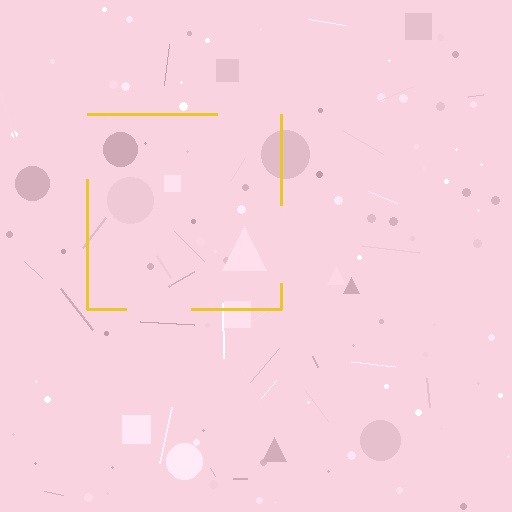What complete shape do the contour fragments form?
The contour fragments form a square.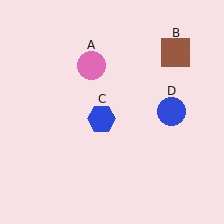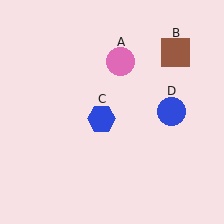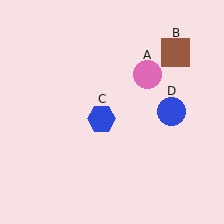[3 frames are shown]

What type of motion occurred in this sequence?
The pink circle (object A) rotated clockwise around the center of the scene.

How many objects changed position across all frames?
1 object changed position: pink circle (object A).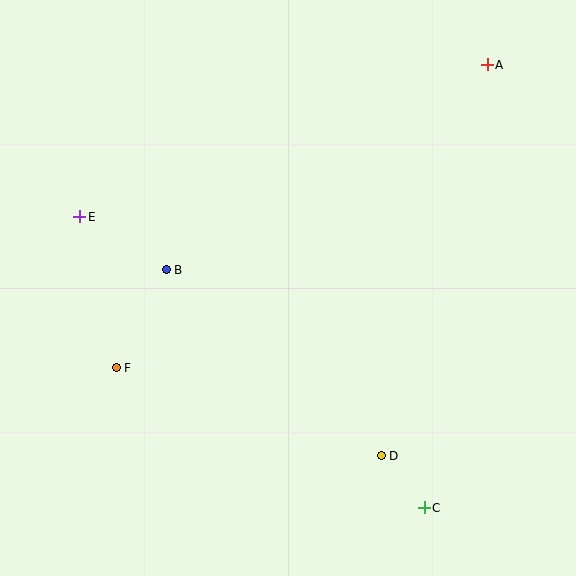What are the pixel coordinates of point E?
Point E is at (80, 217).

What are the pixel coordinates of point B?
Point B is at (166, 270).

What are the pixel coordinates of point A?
Point A is at (487, 65).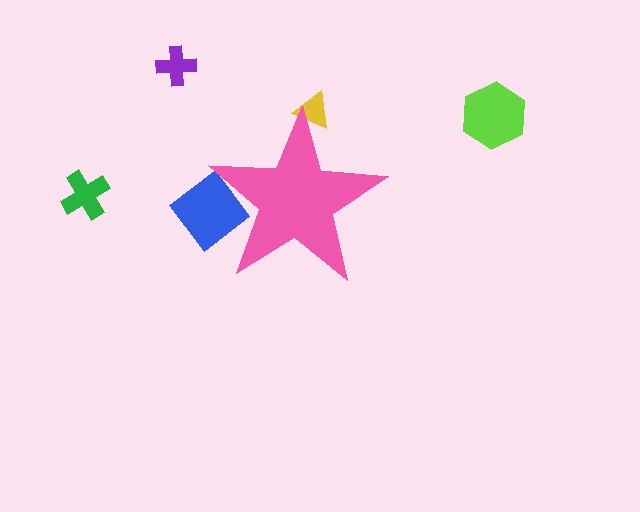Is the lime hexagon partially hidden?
No, the lime hexagon is fully visible.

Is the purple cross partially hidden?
No, the purple cross is fully visible.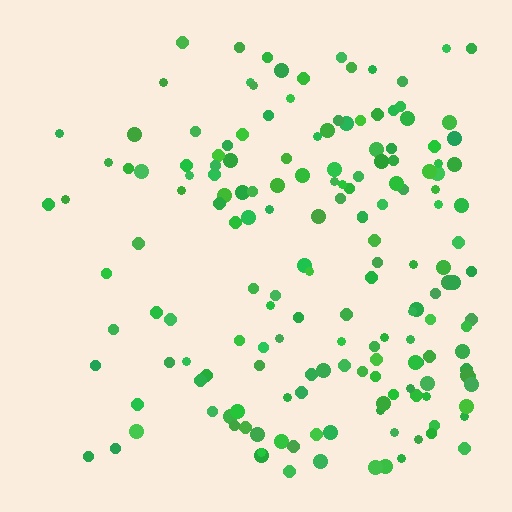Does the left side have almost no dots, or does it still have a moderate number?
Still a moderate number, just noticeably fewer than the right.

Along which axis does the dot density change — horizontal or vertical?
Horizontal.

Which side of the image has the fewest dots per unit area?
The left.